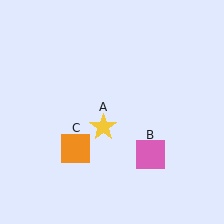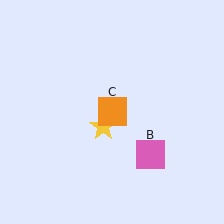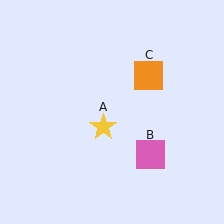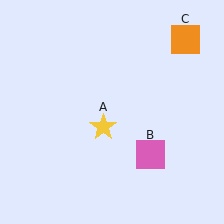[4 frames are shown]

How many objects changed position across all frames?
1 object changed position: orange square (object C).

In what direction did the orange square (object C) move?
The orange square (object C) moved up and to the right.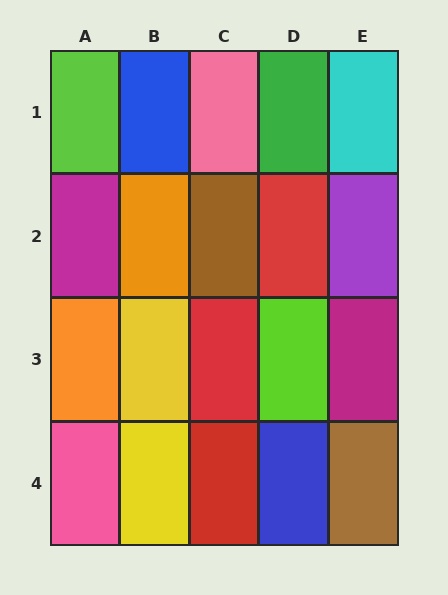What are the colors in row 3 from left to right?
Orange, yellow, red, lime, magenta.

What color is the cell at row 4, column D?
Blue.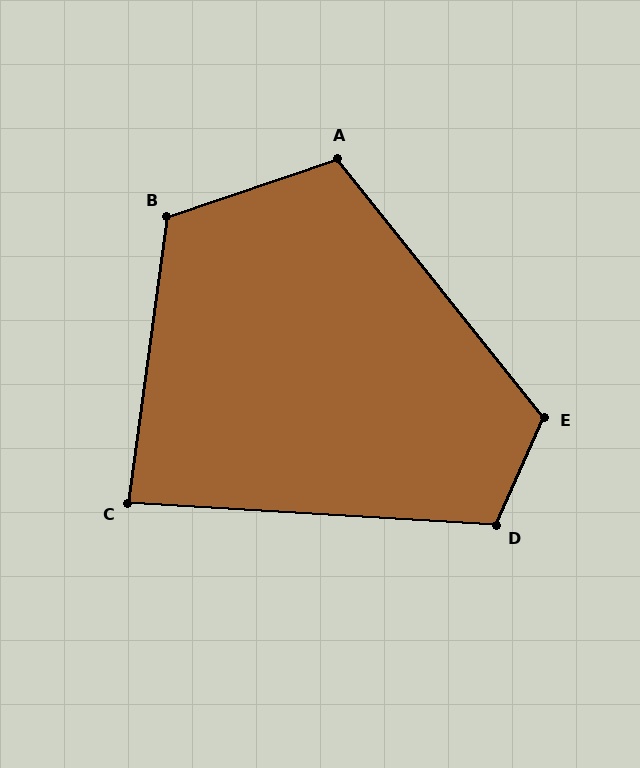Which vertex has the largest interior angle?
E, at approximately 118 degrees.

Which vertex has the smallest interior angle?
C, at approximately 86 degrees.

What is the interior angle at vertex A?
Approximately 109 degrees (obtuse).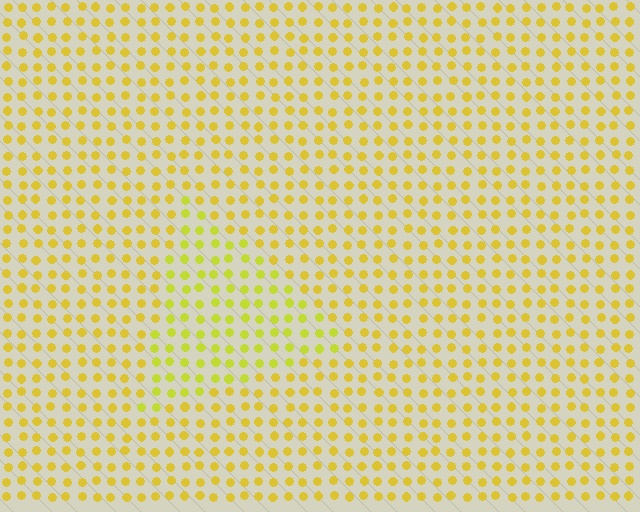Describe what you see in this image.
The image is filled with small yellow elements in a uniform arrangement. A triangle-shaped region is visible where the elements are tinted to a slightly different hue, forming a subtle color boundary.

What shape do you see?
I see a triangle.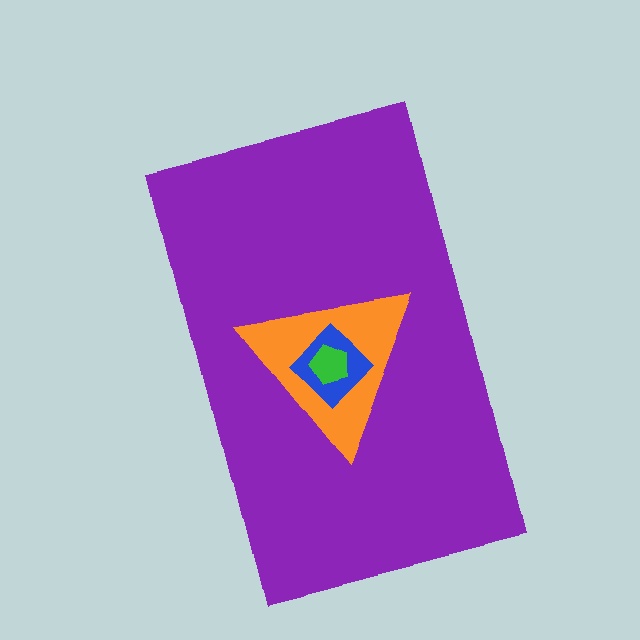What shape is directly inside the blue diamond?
The green pentagon.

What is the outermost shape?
The purple rectangle.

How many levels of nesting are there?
4.